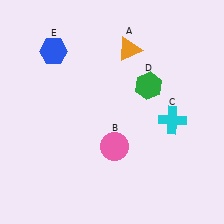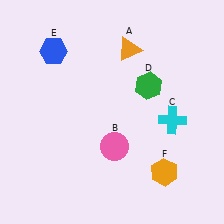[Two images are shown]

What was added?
An orange hexagon (F) was added in Image 2.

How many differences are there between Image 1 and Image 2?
There is 1 difference between the two images.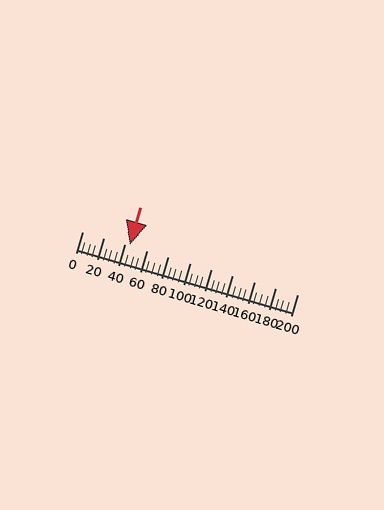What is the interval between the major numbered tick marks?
The major tick marks are spaced 20 units apart.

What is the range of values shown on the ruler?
The ruler shows values from 0 to 200.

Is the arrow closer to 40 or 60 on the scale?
The arrow is closer to 40.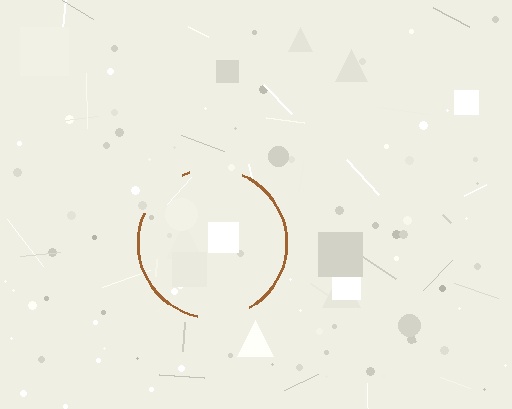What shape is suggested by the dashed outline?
The dashed outline suggests a circle.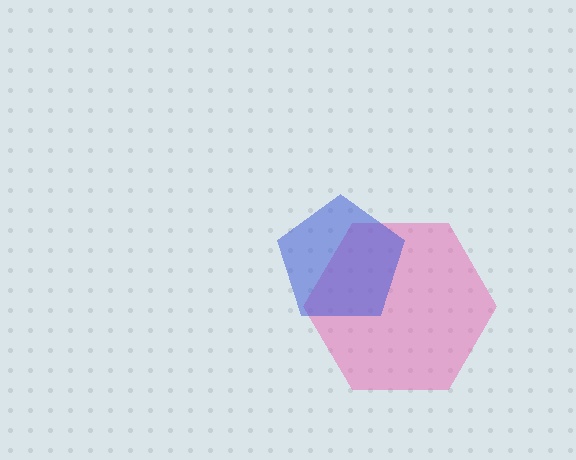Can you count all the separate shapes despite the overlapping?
Yes, there are 2 separate shapes.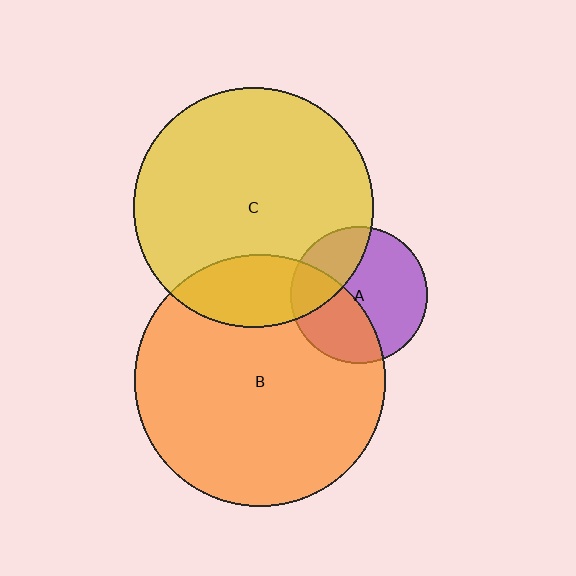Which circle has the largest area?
Circle B (orange).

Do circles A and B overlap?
Yes.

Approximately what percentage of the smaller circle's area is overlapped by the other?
Approximately 40%.